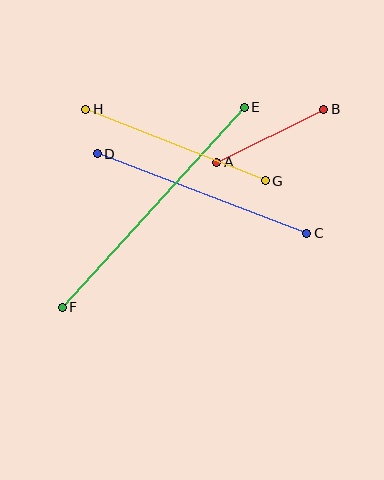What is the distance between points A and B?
The distance is approximately 119 pixels.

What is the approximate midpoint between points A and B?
The midpoint is at approximately (270, 136) pixels.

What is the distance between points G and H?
The distance is approximately 193 pixels.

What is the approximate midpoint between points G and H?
The midpoint is at approximately (176, 145) pixels.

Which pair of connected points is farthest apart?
Points E and F are farthest apart.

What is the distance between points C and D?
The distance is approximately 224 pixels.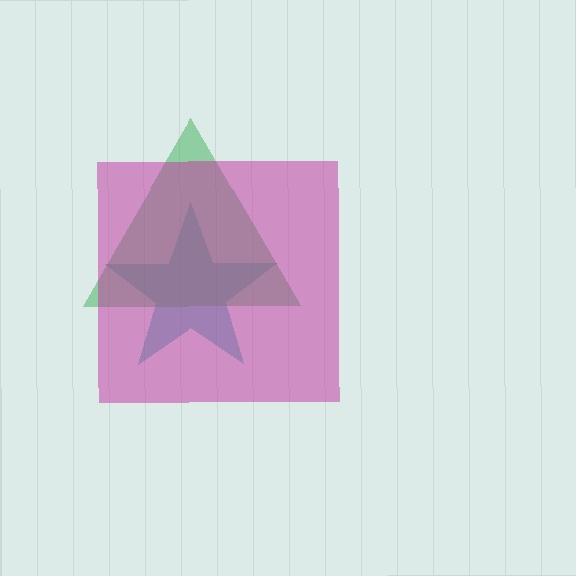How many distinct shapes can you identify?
There are 3 distinct shapes: a teal star, a green triangle, a magenta square.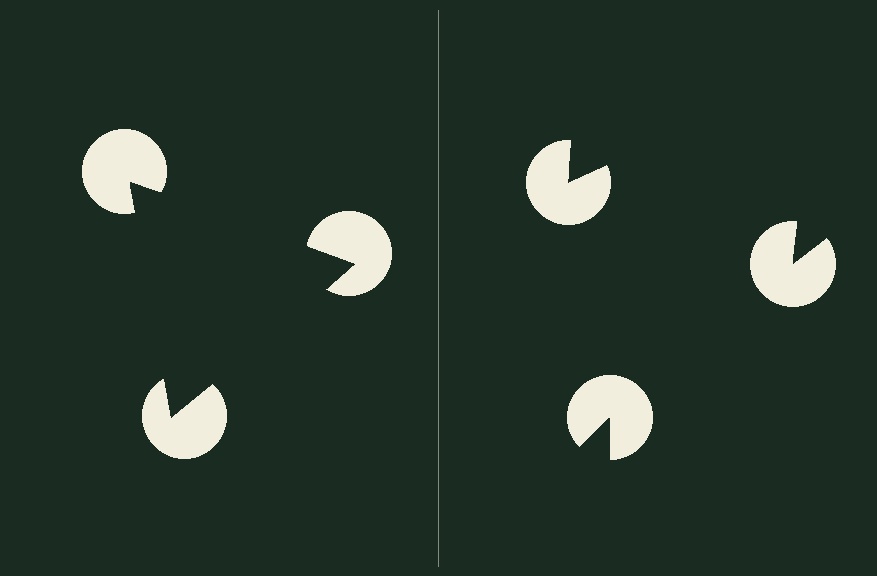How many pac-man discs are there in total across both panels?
6 — 3 on each side.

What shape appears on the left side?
An illusory triangle.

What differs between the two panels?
The pac-man discs are positioned identically on both sides; only the wedge orientations differ. On the left they align to a triangle; on the right they are misaligned.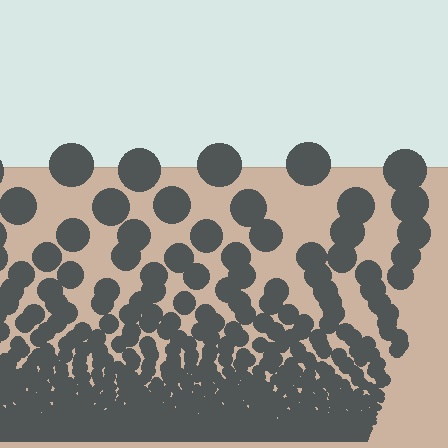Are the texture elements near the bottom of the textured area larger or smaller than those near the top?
Smaller. The gradient is inverted — elements near the bottom are smaller and denser.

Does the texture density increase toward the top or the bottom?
Density increases toward the bottom.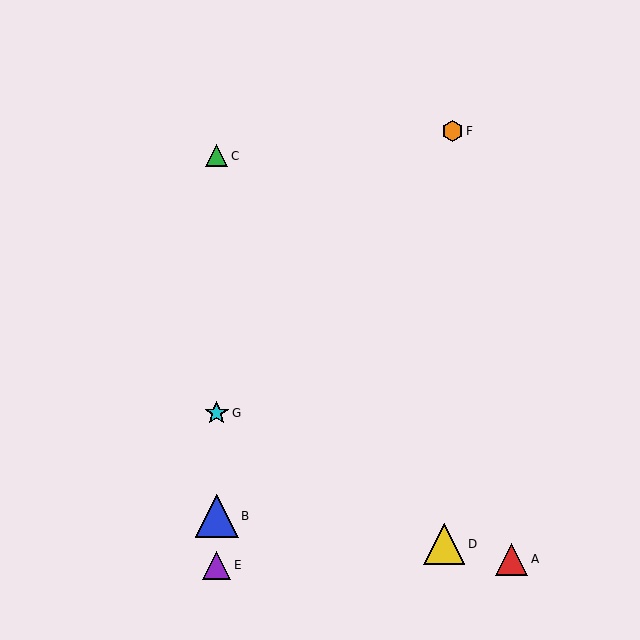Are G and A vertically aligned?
No, G is at x≈217 and A is at x≈512.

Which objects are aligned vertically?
Objects B, C, E, G are aligned vertically.